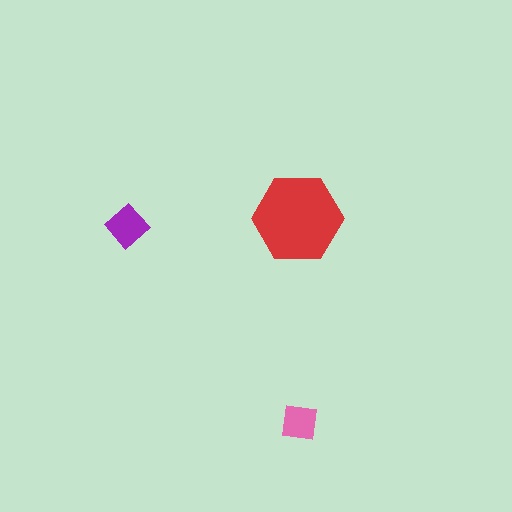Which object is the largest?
The red hexagon.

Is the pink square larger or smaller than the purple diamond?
Smaller.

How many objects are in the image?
There are 3 objects in the image.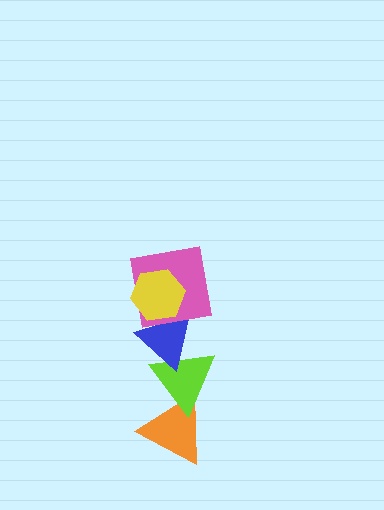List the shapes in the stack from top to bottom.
From top to bottom: the yellow hexagon, the pink square, the blue triangle, the lime triangle, the orange triangle.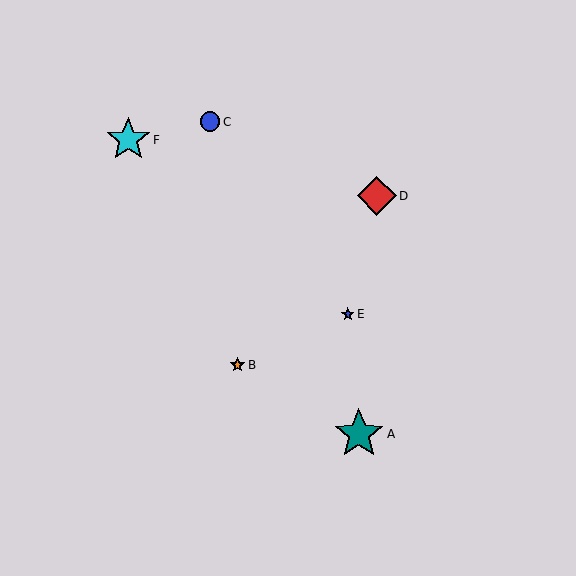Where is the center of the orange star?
The center of the orange star is at (237, 365).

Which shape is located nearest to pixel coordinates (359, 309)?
The blue star (labeled E) at (348, 314) is nearest to that location.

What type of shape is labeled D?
Shape D is a red diamond.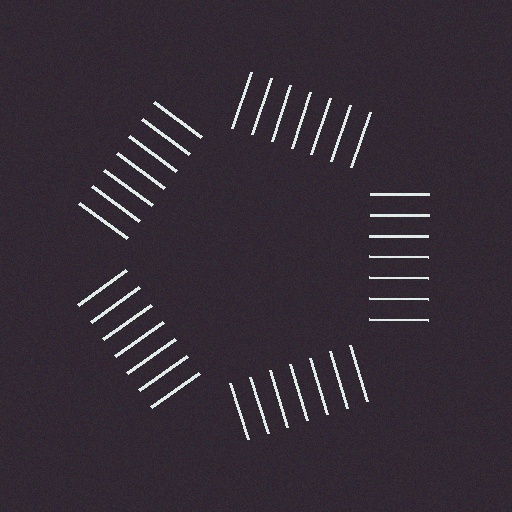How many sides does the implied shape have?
5 sides — the line-ends trace a pentagon.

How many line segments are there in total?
35 — 7 along each of the 5 edges.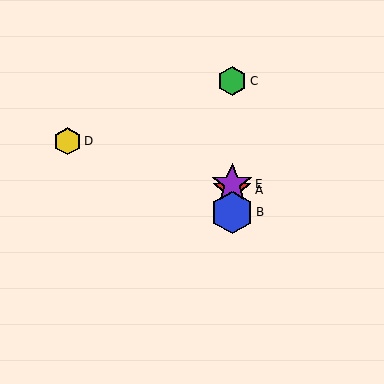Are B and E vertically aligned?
Yes, both are at x≈232.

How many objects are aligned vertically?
4 objects (A, B, C, E) are aligned vertically.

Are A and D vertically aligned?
No, A is at x≈232 and D is at x≈67.